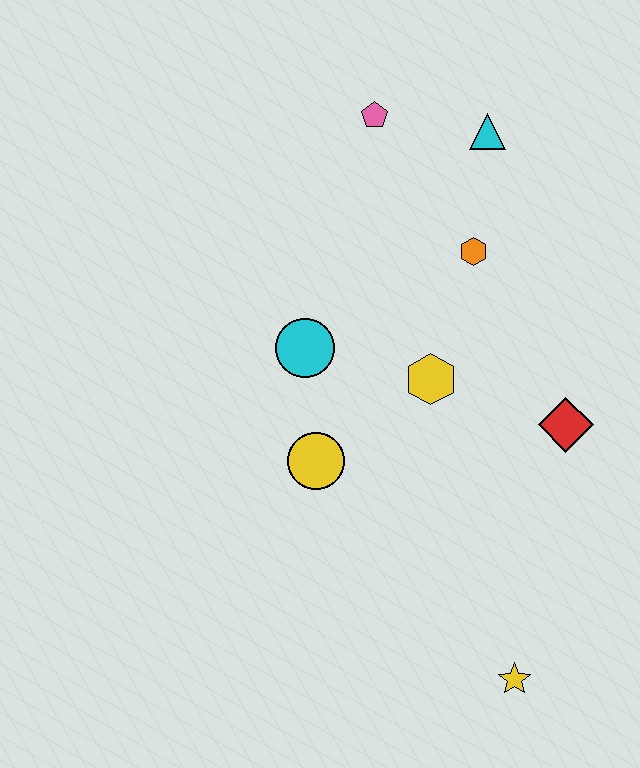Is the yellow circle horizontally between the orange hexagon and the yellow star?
No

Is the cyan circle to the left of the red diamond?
Yes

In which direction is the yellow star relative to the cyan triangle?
The yellow star is below the cyan triangle.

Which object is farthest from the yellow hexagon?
The yellow star is farthest from the yellow hexagon.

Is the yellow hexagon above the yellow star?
Yes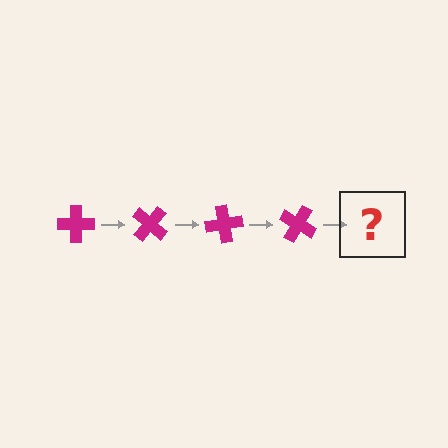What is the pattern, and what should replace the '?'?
The pattern is that the cross rotates 40 degrees each step. The '?' should be a magenta cross rotated 160 degrees.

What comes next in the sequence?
The next element should be a magenta cross rotated 160 degrees.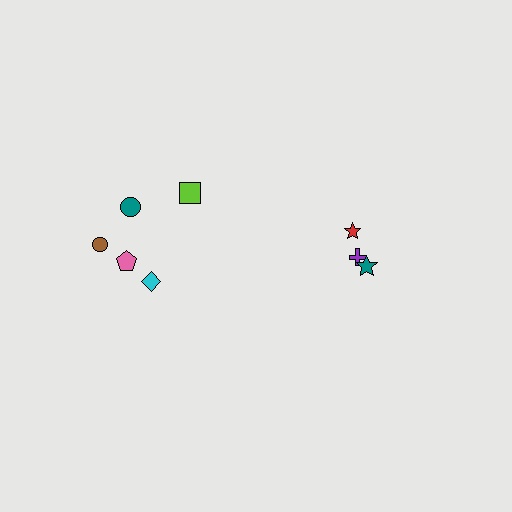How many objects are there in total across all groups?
There are 8 objects.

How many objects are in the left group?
There are 5 objects.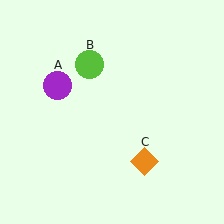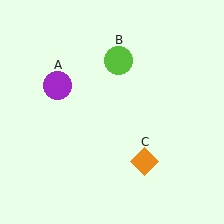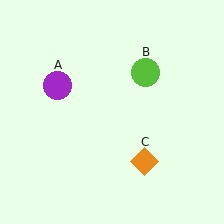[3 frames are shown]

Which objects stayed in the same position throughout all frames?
Purple circle (object A) and orange diamond (object C) remained stationary.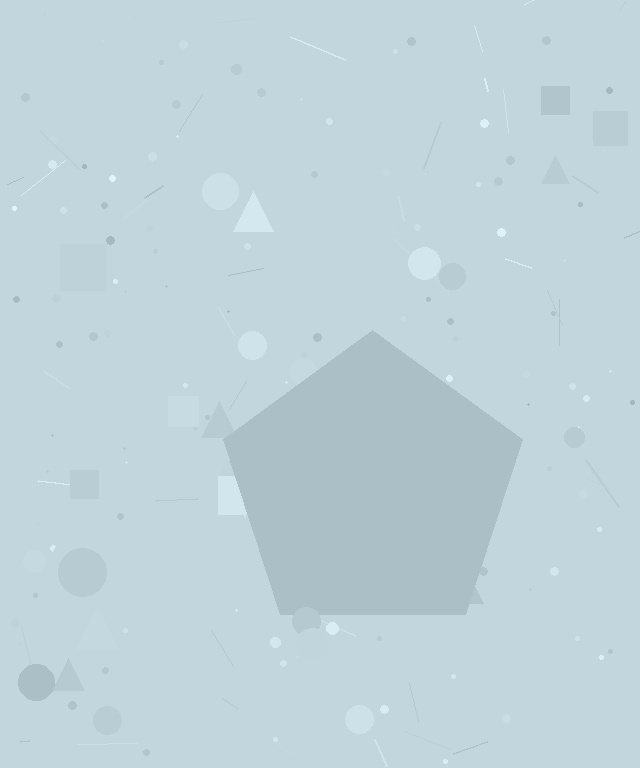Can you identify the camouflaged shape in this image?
The camouflaged shape is a pentagon.